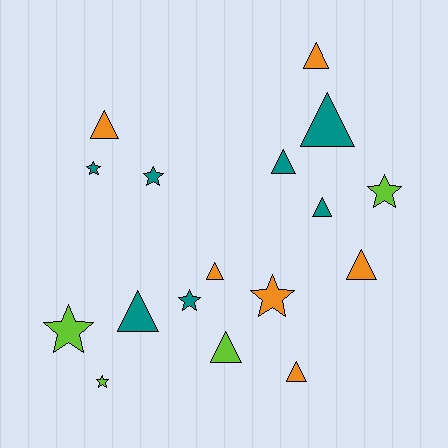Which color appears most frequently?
Teal, with 7 objects.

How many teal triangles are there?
There are 4 teal triangles.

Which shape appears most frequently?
Triangle, with 10 objects.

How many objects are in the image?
There are 17 objects.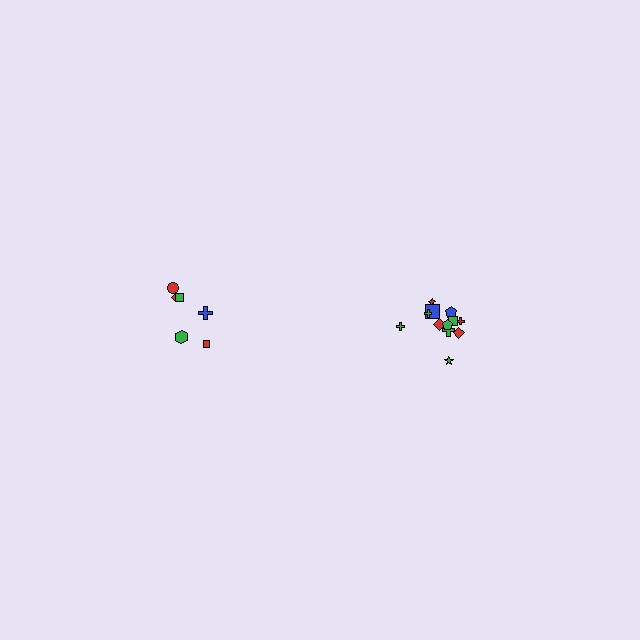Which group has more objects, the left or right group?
The right group.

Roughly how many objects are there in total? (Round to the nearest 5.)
Roughly 20 objects in total.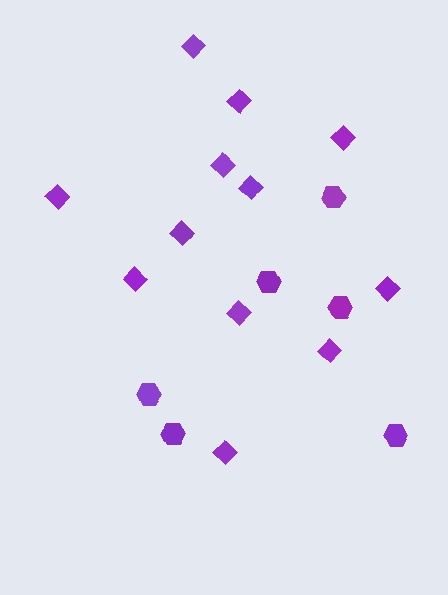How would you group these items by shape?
There are 2 groups: one group of hexagons (6) and one group of diamonds (12).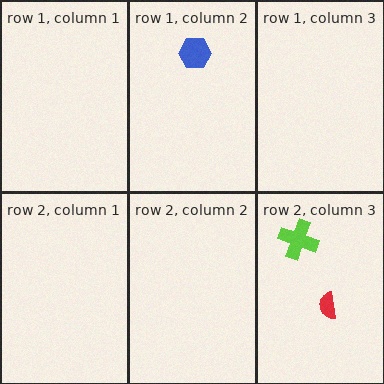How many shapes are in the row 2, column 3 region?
2.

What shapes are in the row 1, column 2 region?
The blue hexagon.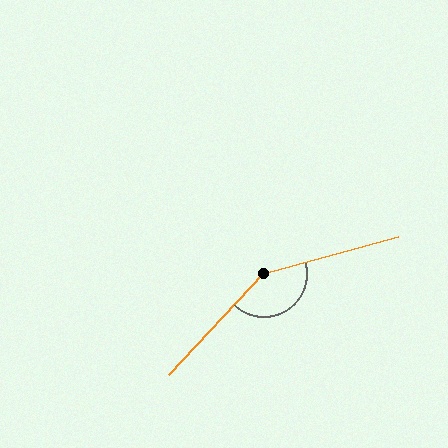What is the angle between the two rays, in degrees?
Approximately 148 degrees.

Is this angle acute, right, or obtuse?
It is obtuse.